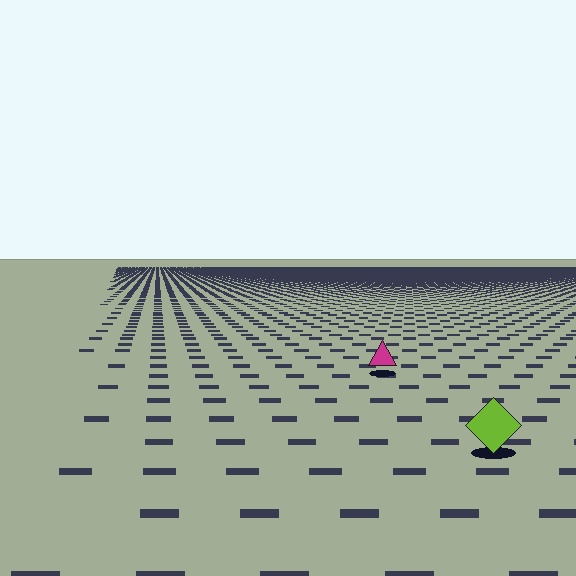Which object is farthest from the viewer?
The magenta triangle is farthest from the viewer. It appears smaller and the ground texture around it is denser.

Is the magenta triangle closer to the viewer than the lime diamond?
No. The lime diamond is closer — you can tell from the texture gradient: the ground texture is coarser near it.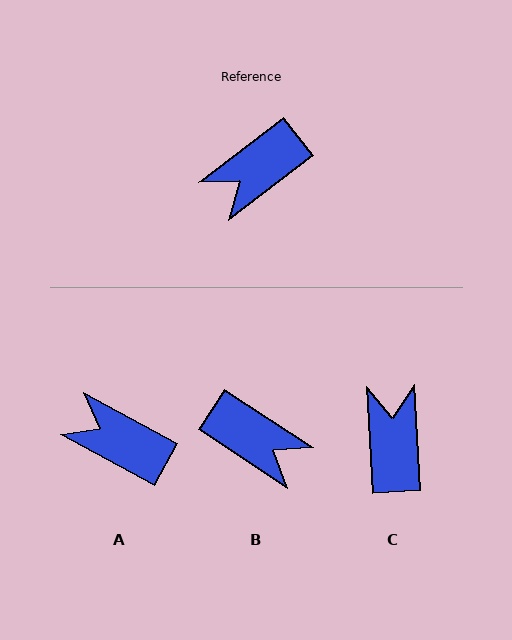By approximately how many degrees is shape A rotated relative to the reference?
Approximately 66 degrees clockwise.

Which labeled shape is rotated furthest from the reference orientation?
C, about 125 degrees away.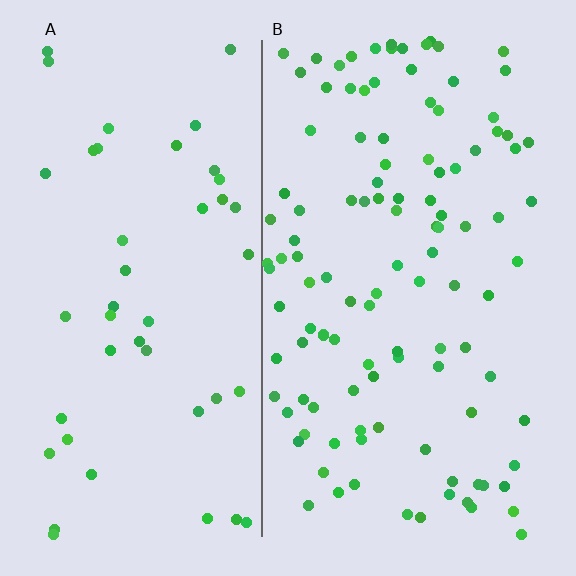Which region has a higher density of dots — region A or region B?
B (the right).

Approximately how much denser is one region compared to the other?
Approximately 2.5× — region B over region A.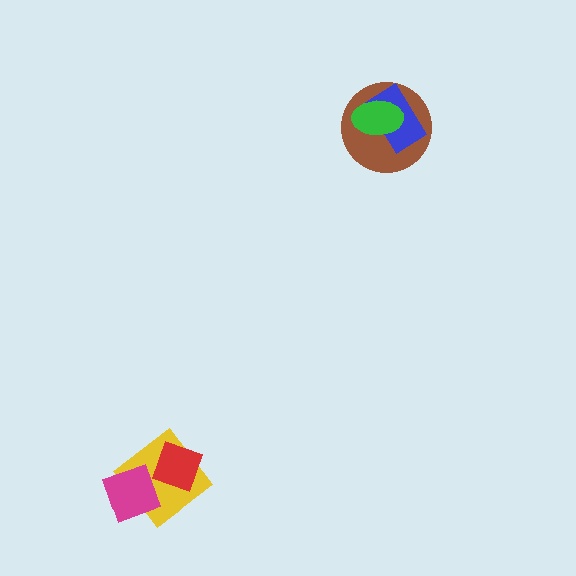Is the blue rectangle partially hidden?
Yes, it is partially covered by another shape.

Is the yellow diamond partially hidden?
Yes, it is partially covered by another shape.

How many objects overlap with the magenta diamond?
2 objects overlap with the magenta diamond.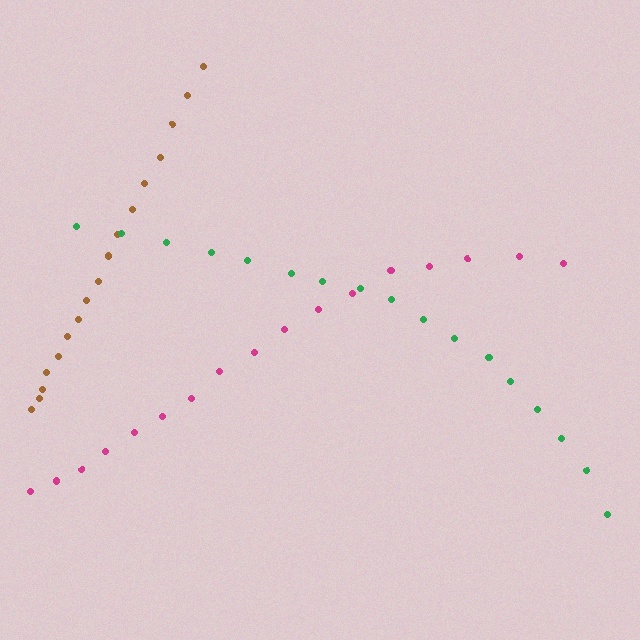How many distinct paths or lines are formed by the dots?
There are 3 distinct paths.